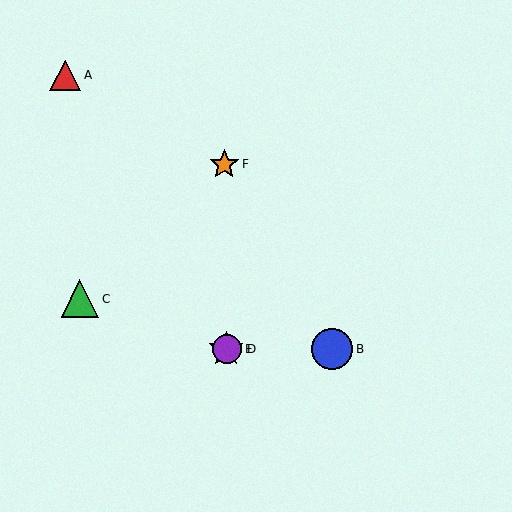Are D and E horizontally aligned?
Yes, both are at y≈349.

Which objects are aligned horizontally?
Objects B, D, E are aligned horizontally.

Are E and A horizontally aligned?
No, E is at y≈349 and A is at y≈75.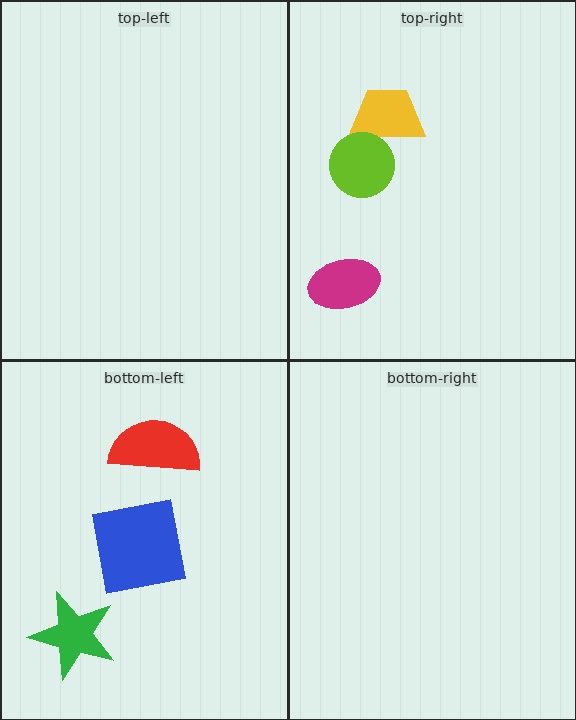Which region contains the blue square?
The bottom-left region.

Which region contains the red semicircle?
The bottom-left region.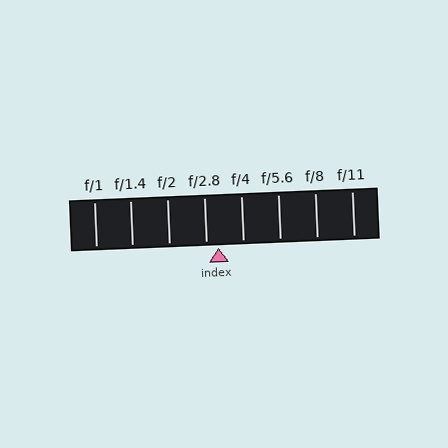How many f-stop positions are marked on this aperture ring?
There are 8 f-stop positions marked.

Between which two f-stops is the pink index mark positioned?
The index mark is between f/2.8 and f/4.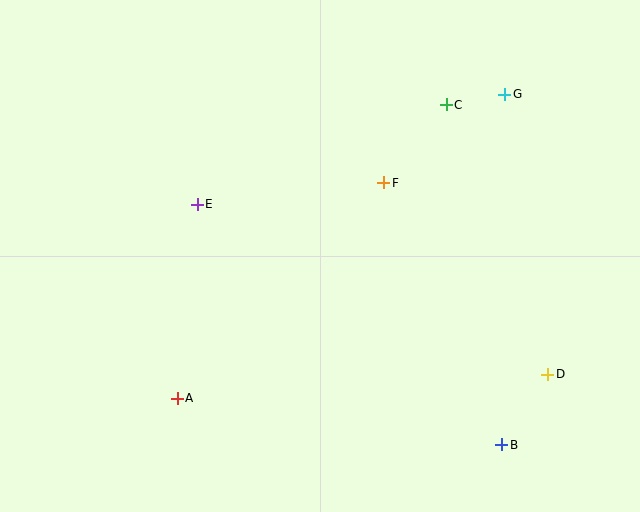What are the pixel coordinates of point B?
Point B is at (502, 445).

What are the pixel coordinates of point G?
Point G is at (505, 94).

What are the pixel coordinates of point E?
Point E is at (197, 204).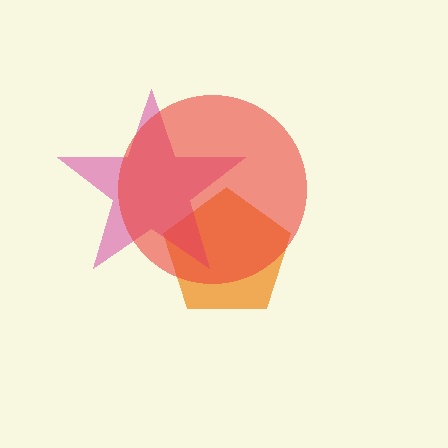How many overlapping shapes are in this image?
There are 3 overlapping shapes in the image.